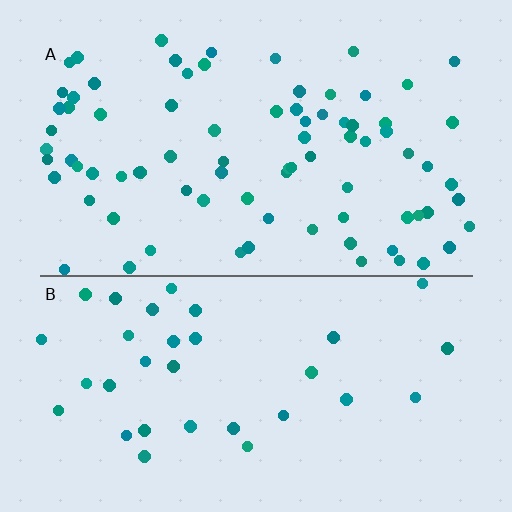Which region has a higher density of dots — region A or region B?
A (the top).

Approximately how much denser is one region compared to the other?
Approximately 2.4× — region A over region B.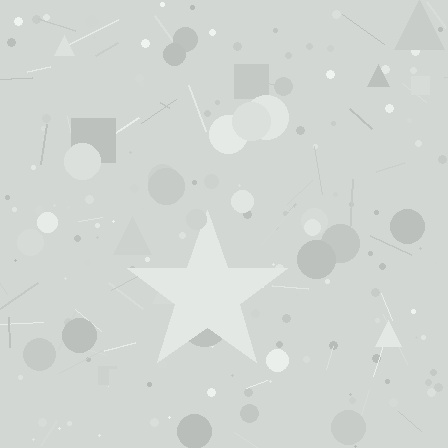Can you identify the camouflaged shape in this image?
The camouflaged shape is a star.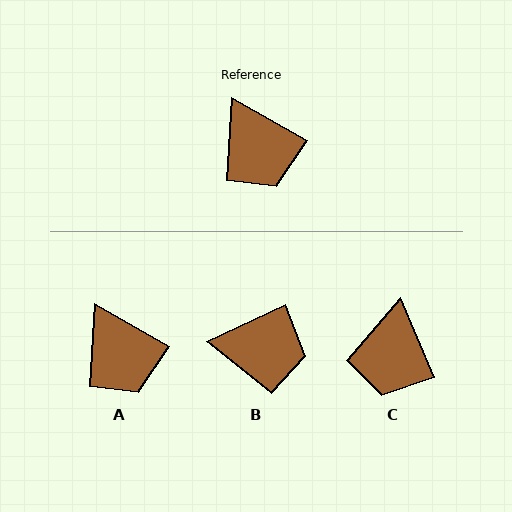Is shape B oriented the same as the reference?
No, it is off by about 55 degrees.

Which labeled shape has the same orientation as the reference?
A.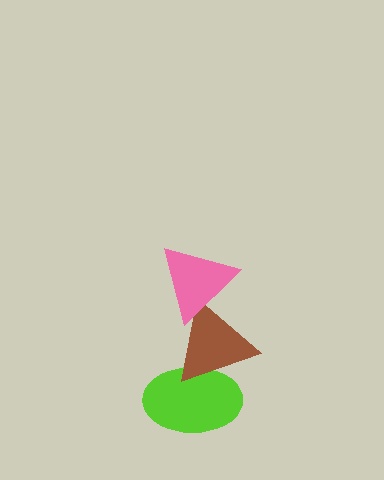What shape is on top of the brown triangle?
The pink triangle is on top of the brown triangle.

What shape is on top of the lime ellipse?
The brown triangle is on top of the lime ellipse.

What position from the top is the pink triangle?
The pink triangle is 1st from the top.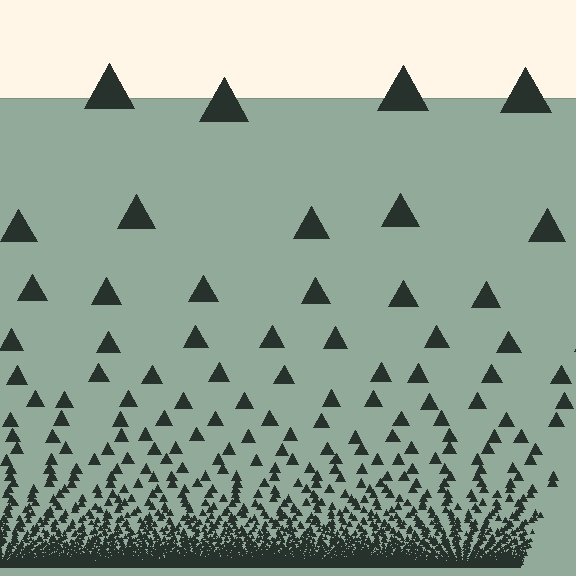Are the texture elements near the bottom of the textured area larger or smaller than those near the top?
Smaller. The gradient is inverted — elements near the bottom are smaller and denser.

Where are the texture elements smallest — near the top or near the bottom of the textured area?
Near the bottom.